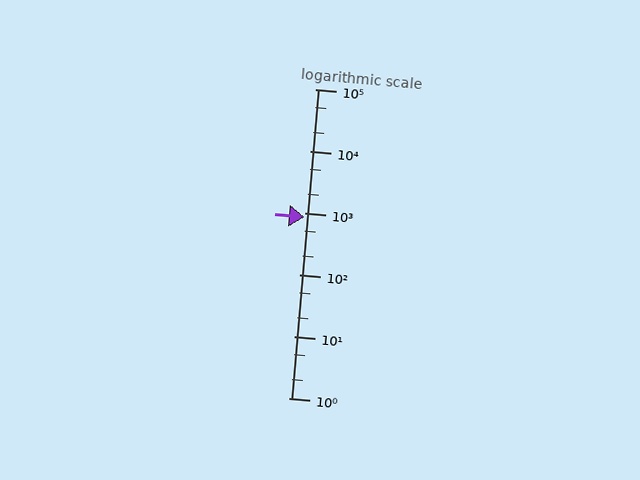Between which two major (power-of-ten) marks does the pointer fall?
The pointer is between 100 and 1000.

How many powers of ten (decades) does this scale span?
The scale spans 5 decades, from 1 to 100000.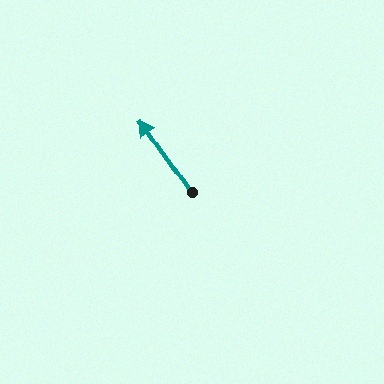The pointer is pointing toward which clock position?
Roughly 11 o'clock.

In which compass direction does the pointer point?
Northwest.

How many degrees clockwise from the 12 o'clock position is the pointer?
Approximately 325 degrees.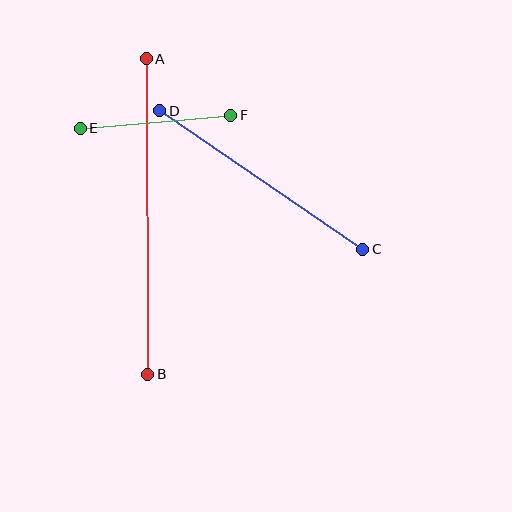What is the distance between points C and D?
The distance is approximately 246 pixels.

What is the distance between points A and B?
The distance is approximately 315 pixels.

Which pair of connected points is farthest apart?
Points A and B are farthest apart.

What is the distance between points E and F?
The distance is approximately 151 pixels.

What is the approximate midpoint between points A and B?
The midpoint is at approximately (147, 217) pixels.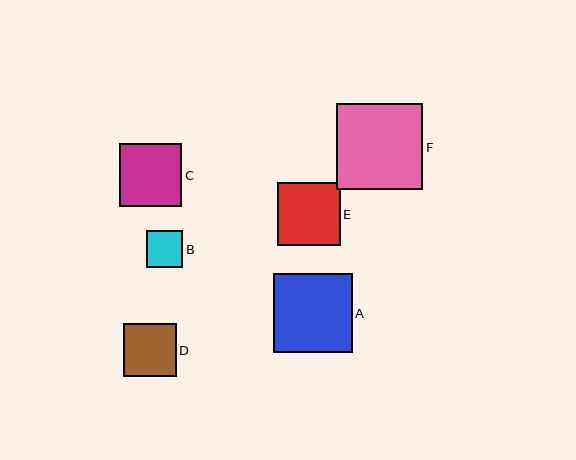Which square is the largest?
Square F is the largest with a size of approximately 86 pixels.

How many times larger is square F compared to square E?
Square F is approximately 1.4 times the size of square E.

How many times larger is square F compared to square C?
Square F is approximately 1.4 times the size of square C.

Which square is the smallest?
Square B is the smallest with a size of approximately 36 pixels.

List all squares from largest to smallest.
From largest to smallest: F, A, E, C, D, B.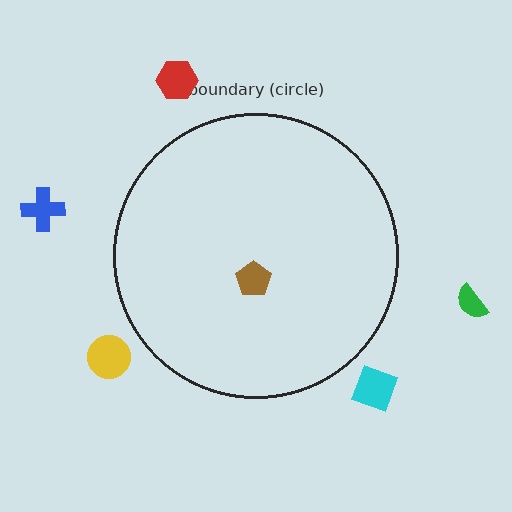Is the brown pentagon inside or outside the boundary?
Inside.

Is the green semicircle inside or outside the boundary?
Outside.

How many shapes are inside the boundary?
1 inside, 5 outside.